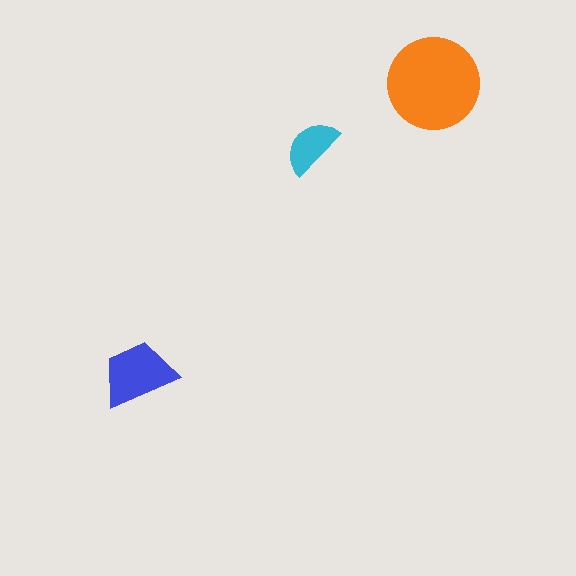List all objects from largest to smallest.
The orange circle, the blue trapezoid, the cyan semicircle.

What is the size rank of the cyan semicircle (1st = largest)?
3rd.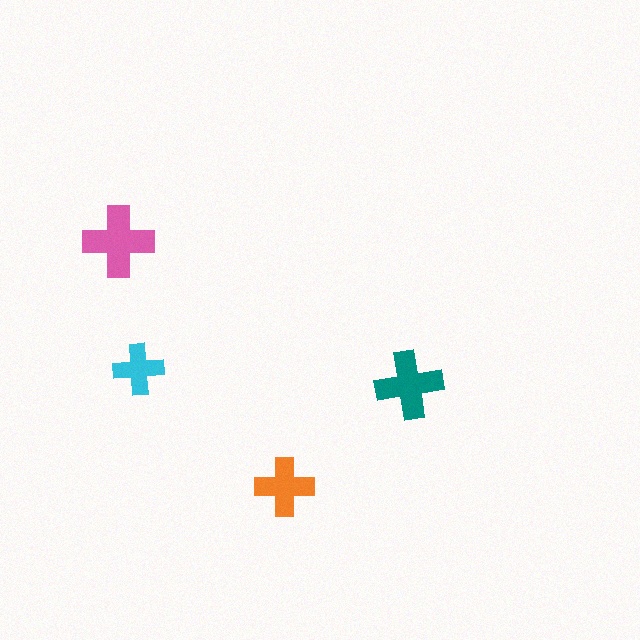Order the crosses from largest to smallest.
the pink one, the teal one, the orange one, the cyan one.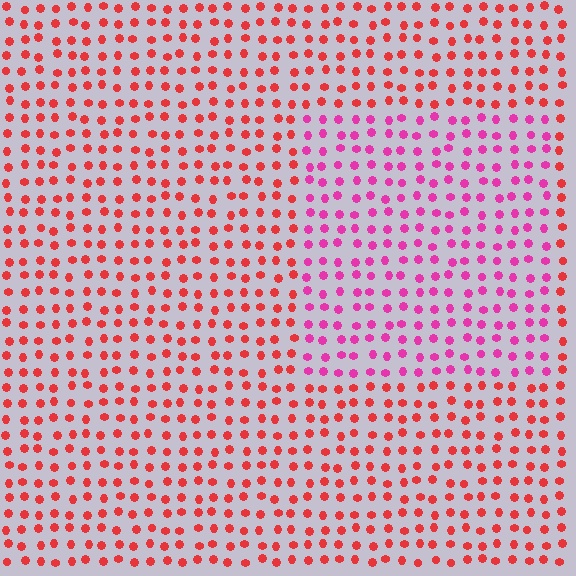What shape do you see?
I see a rectangle.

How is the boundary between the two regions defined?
The boundary is defined purely by a slight shift in hue (about 38 degrees). Spacing, size, and orientation are identical on both sides.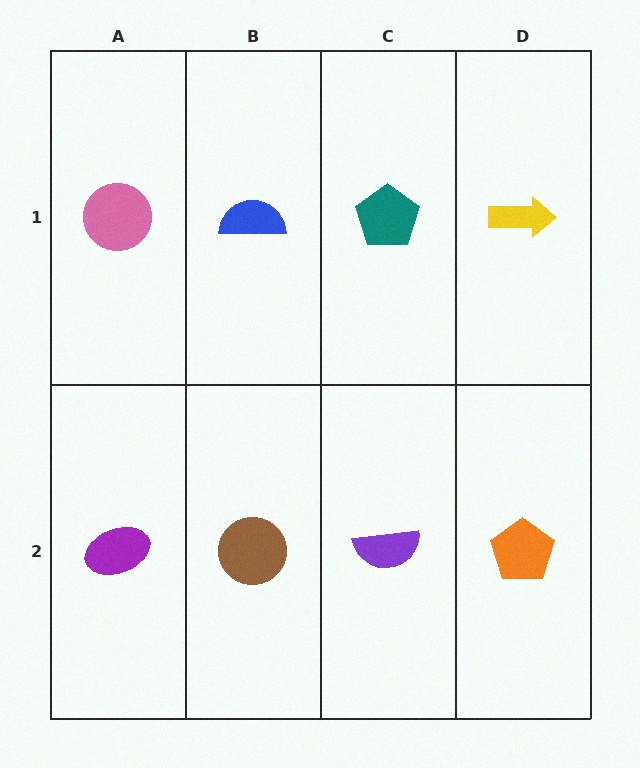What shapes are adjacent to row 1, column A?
A purple ellipse (row 2, column A), a blue semicircle (row 1, column B).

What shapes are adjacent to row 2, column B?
A blue semicircle (row 1, column B), a purple ellipse (row 2, column A), a purple semicircle (row 2, column C).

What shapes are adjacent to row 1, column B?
A brown circle (row 2, column B), a pink circle (row 1, column A), a teal pentagon (row 1, column C).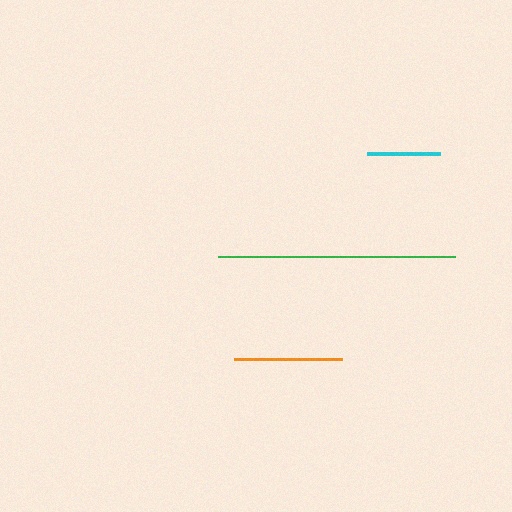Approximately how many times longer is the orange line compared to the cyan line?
The orange line is approximately 1.5 times the length of the cyan line.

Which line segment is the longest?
The green line is the longest at approximately 237 pixels.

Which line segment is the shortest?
The cyan line is the shortest at approximately 73 pixels.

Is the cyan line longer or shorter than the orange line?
The orange line is longer than the cyan line.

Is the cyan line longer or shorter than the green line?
The green line is longer than the cyan line.